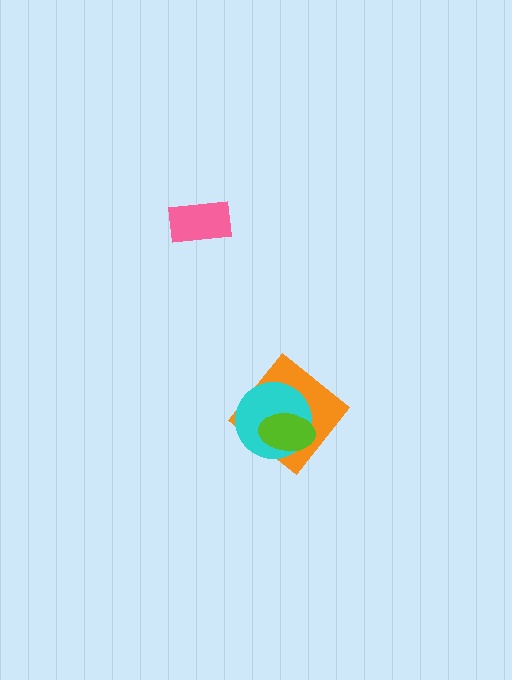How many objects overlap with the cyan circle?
2 objects overlap with the cyan circle.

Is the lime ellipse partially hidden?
No, no other shape covers it.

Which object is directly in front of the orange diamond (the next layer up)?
The cyan circle is directly in front of the orange diamond.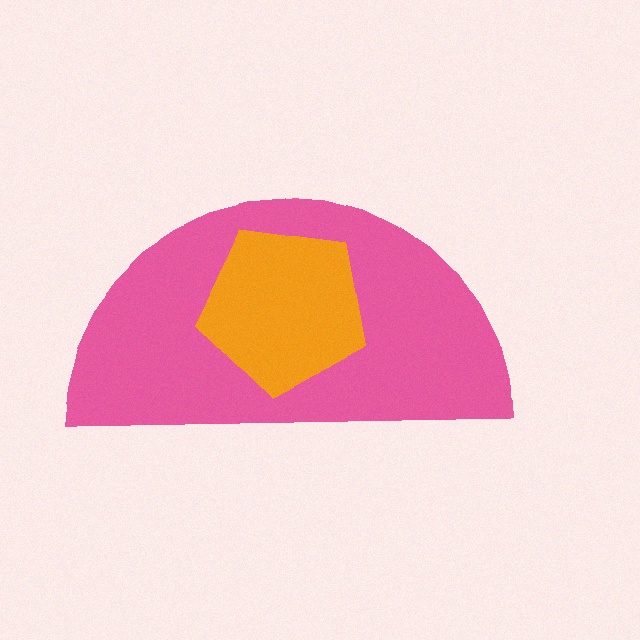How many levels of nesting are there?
2.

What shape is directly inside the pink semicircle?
The orange pentagon.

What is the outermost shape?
The pink semicircle.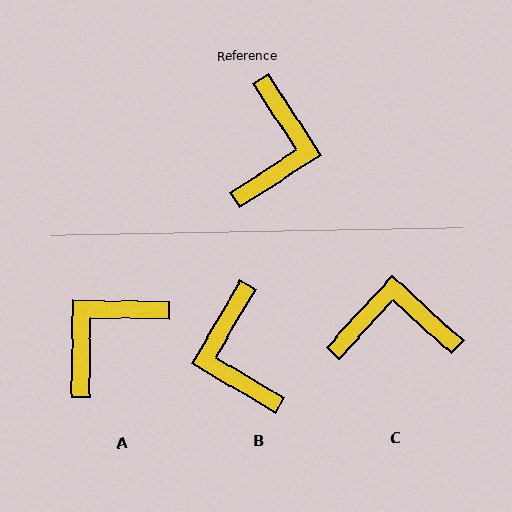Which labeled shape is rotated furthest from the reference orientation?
B, about 153 degrees away.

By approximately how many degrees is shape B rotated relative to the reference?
Approximately 153 degrees clockwise.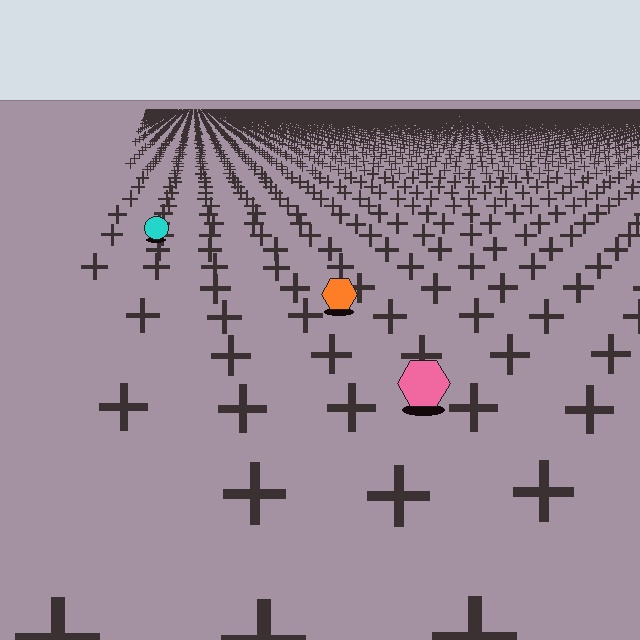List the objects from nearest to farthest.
From nearest to farthest: the pink hexagon, the orange hexagon, the cyan circle.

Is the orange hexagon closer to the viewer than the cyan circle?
Yes. The orange hexagon is closer — you can tell from the texture gradient: the ground texture is coarser near it.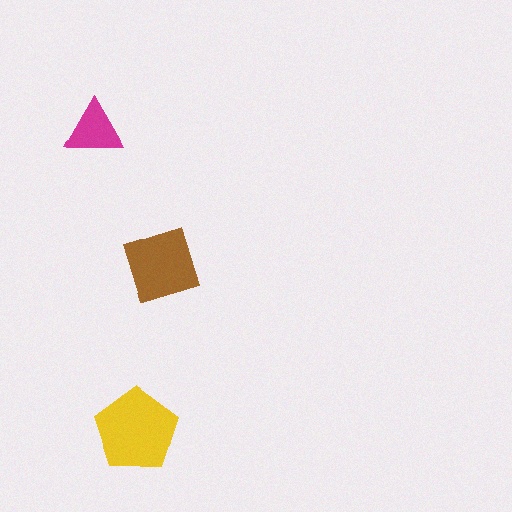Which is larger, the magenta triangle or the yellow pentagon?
The yellow pentagon.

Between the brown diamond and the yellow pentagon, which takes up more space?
The yellow pentagon.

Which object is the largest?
The yellow pentagon.